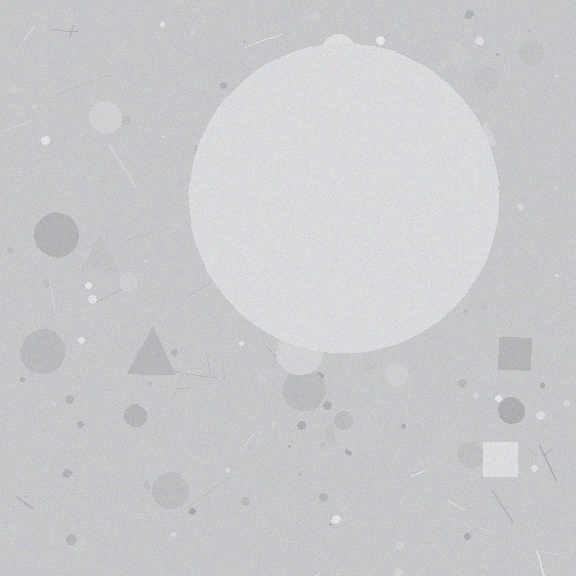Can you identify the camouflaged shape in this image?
The camouflaged shape is a circle.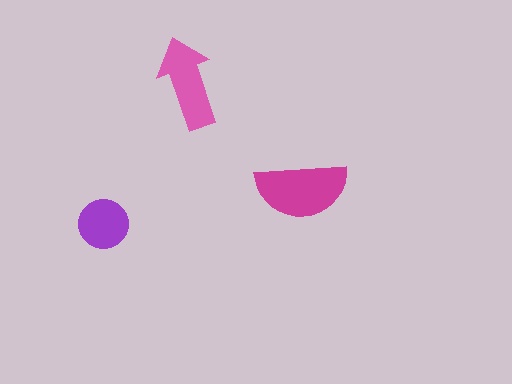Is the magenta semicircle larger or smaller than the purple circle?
Larger.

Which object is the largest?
The magenta semicircle.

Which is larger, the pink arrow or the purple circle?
The pink arrow.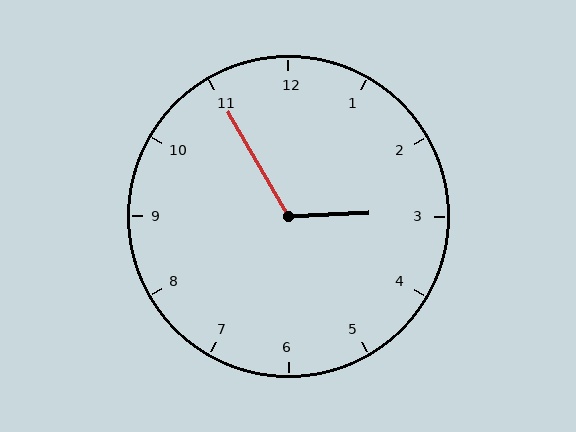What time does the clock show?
2:55.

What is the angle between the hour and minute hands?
Approximately 118 degrees.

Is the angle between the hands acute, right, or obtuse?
It is obtuse.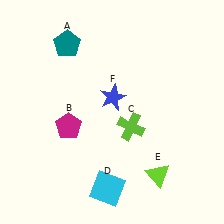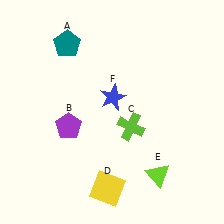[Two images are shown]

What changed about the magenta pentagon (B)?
In Image 1, B is magenta. In Image 2, it changed to purple.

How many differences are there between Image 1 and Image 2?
There are 2 differences between the two images.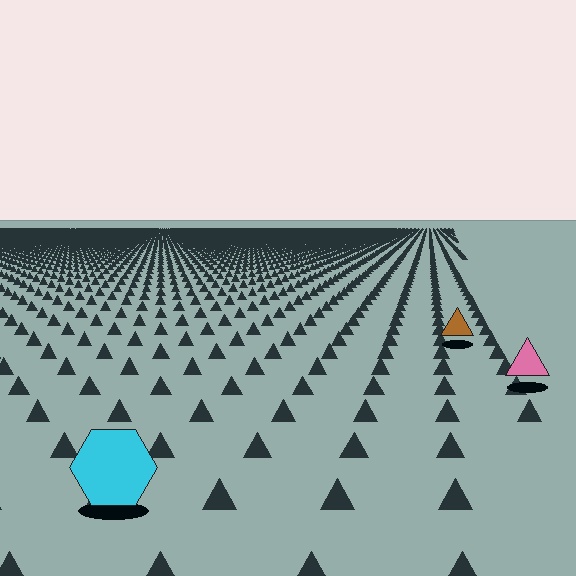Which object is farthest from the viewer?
The brown triangle is farthest from the viewer. It appears smaller and the ground texture around it is denser.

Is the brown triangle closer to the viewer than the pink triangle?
No. The pink triangle is closer — you can tell from the texture gradient: the ground texture is coarser near it.